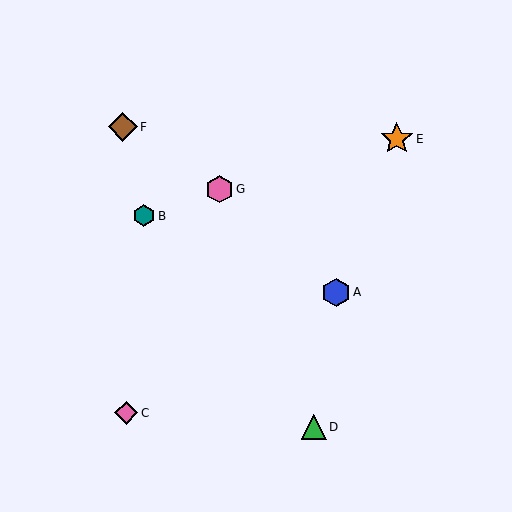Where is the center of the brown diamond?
The center of the brown diamond is at (123, 127).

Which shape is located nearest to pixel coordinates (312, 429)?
The green triangle (labeled D) at (314, 427) is nearest to that location.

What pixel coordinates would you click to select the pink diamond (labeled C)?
Click at (126, 413) to select the pink diamond C.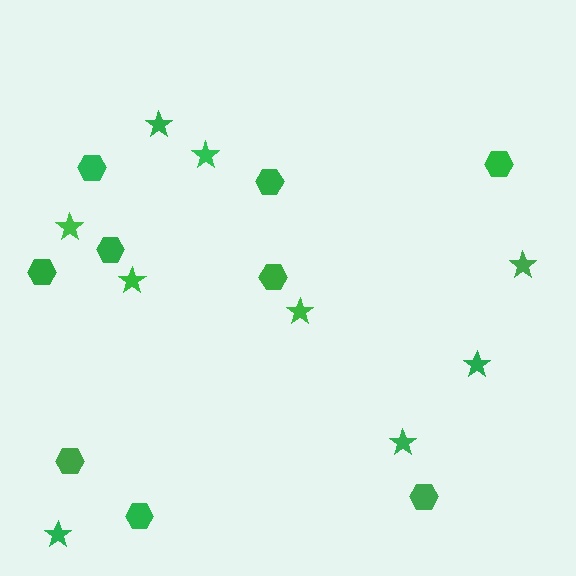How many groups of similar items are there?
There are 2 groups: one group of hexagons (9) and one group of stars (9).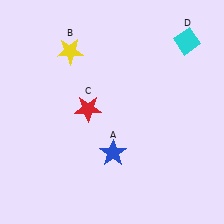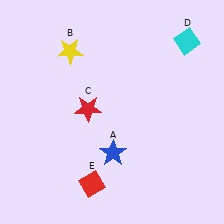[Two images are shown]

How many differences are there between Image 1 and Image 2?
There is 1 difference between the two images.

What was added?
A red diamond (E) was added in Image 2.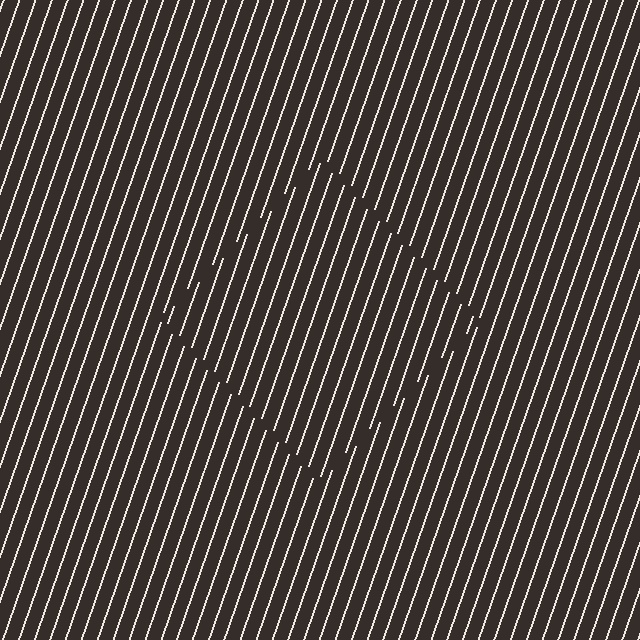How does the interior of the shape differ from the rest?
The interior of the shape contains the same grating, shifted by half a period — the contour is defined by the phase discontinuity where line-ends from the inner and outer gratings abut.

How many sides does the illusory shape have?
4 sides — the line-ends trace a square.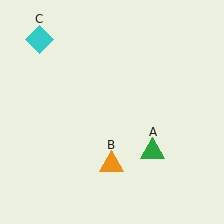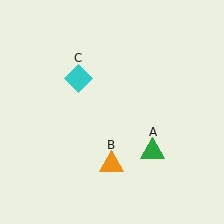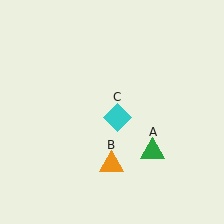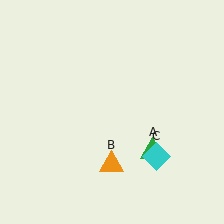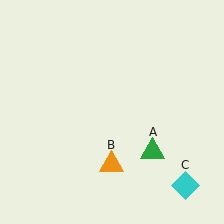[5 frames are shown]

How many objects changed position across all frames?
1 object changed position: cyan diamond (object C).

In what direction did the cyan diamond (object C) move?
The cyan diamond (object C) moved down and to the right.